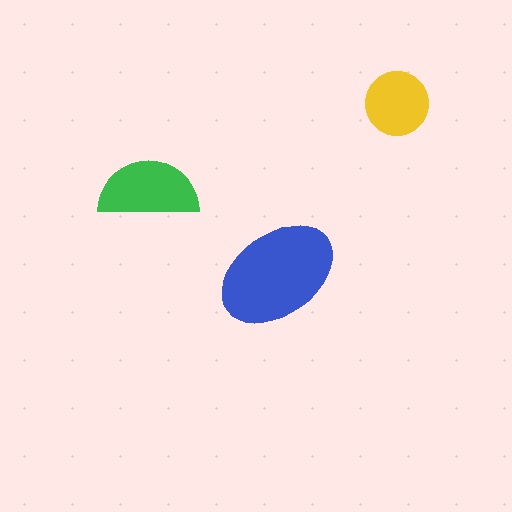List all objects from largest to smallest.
The blue ellipse, the green semicircle, the yellow circle.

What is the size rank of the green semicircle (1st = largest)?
2nd.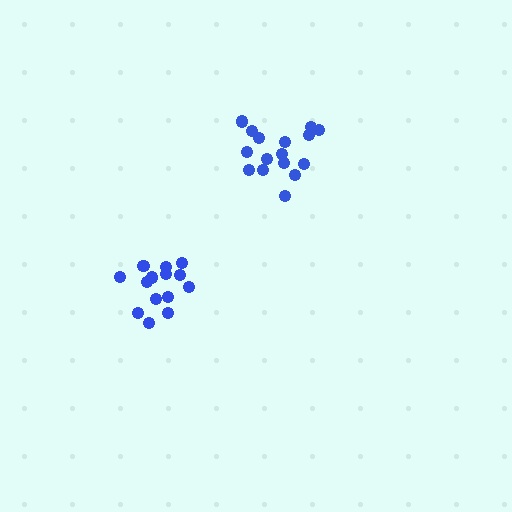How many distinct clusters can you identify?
There are 2 distinct clusters.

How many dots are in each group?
Group 1: 16 dots, Group 2: 14 dots (30 total).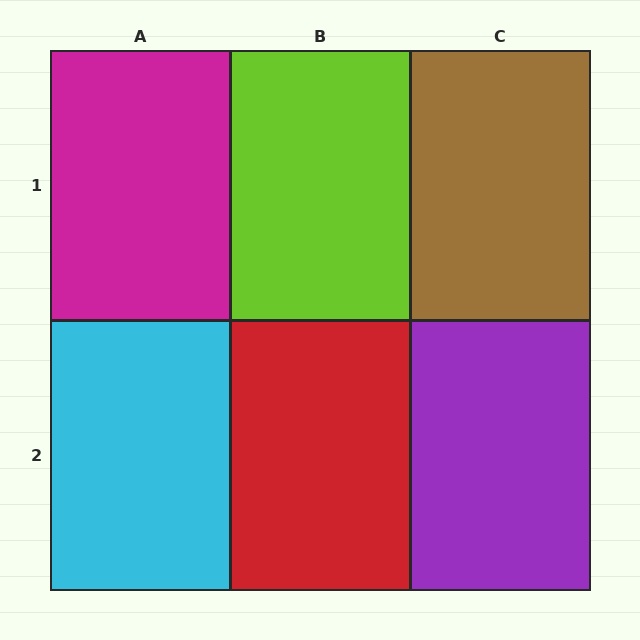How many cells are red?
1 cell is red.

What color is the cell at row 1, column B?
Lime.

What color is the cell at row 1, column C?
Brown.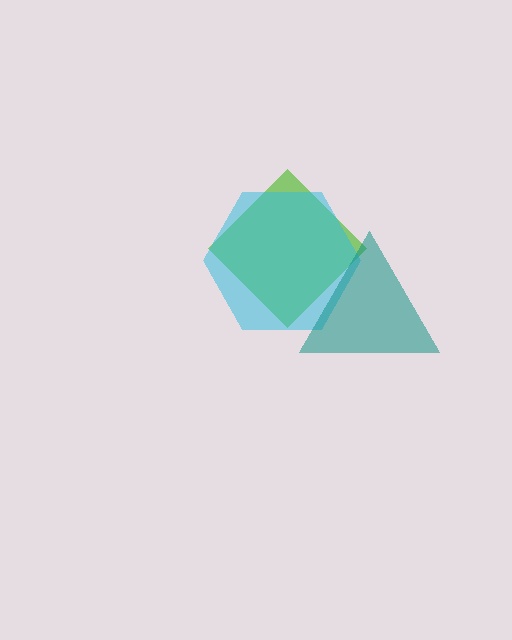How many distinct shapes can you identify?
There are 3 distinct shapes: a lime diamond, a cyan hexagon, a teal triangle.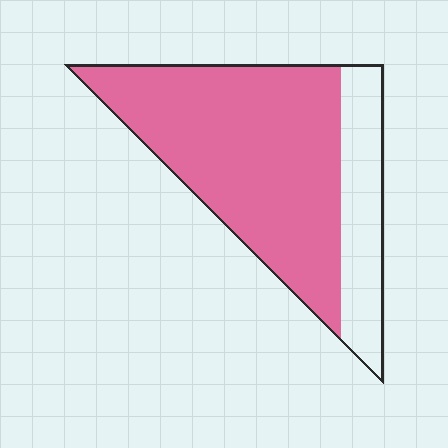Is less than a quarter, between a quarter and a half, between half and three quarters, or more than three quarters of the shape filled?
Between half and three quarters.